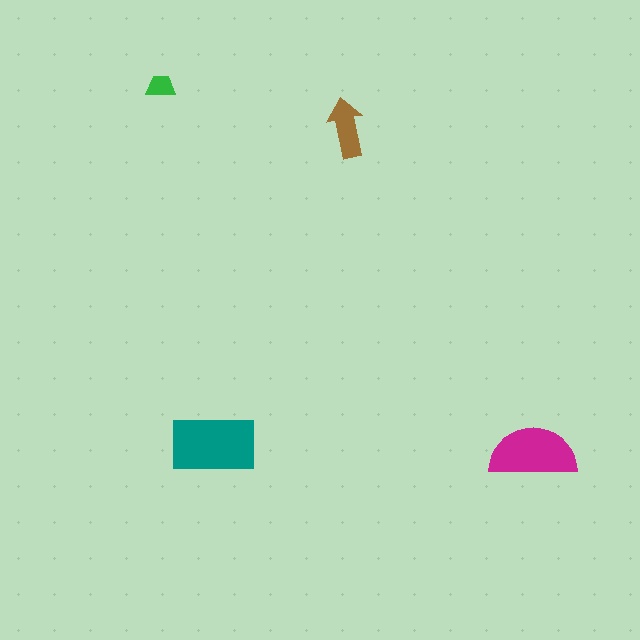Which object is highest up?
The green trapezoid is topmost.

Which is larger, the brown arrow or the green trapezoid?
The brown arrow.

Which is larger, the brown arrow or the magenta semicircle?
The magenta semicircle.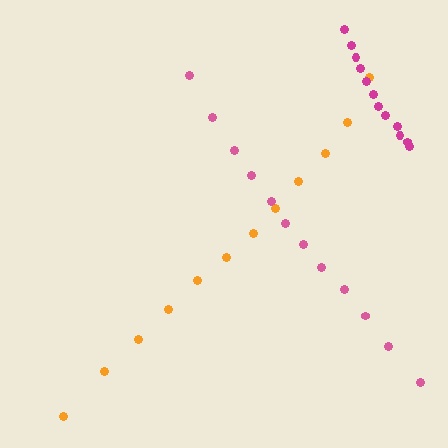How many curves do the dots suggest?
There are 3 distinct paths.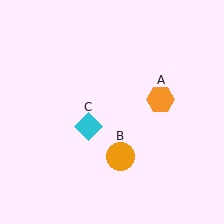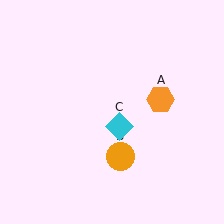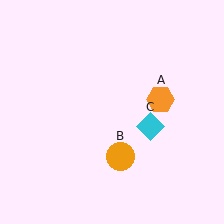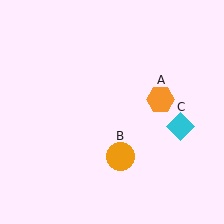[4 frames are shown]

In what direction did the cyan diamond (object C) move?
The cyan diamond (object C) moved right.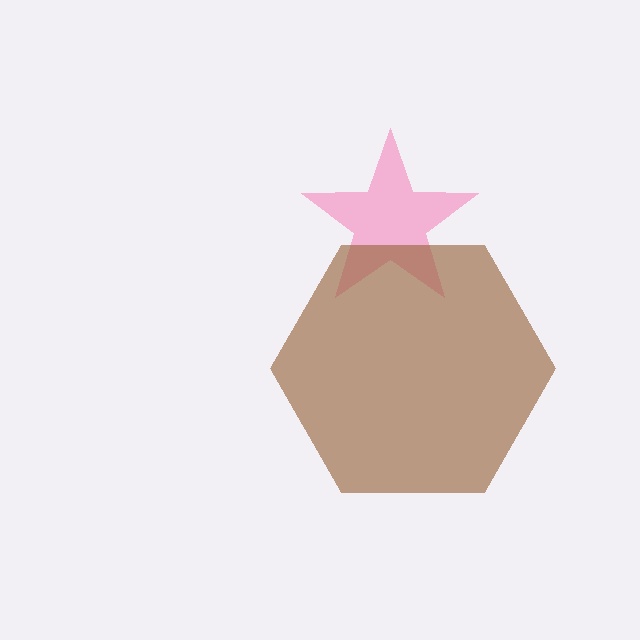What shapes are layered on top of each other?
The layered shapes are: a pink star, a brown hexagon.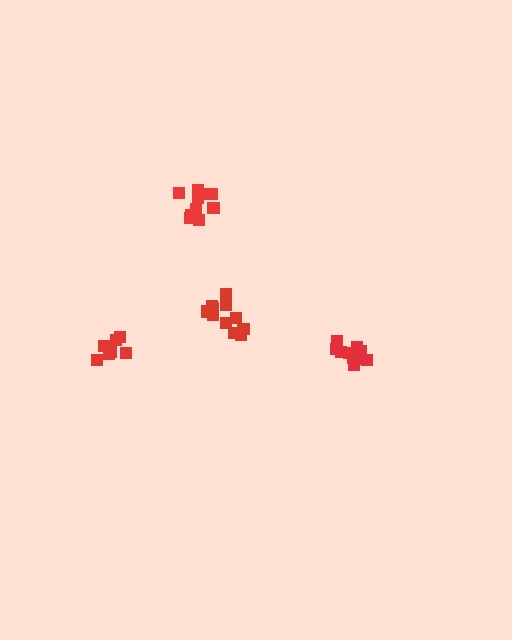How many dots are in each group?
Group 1: 10 dots, Group 2: 11 dots, Group 3: 10 dots, Group 4: 7 dots (38 total).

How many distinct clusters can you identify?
There are 4 distinct clusters.